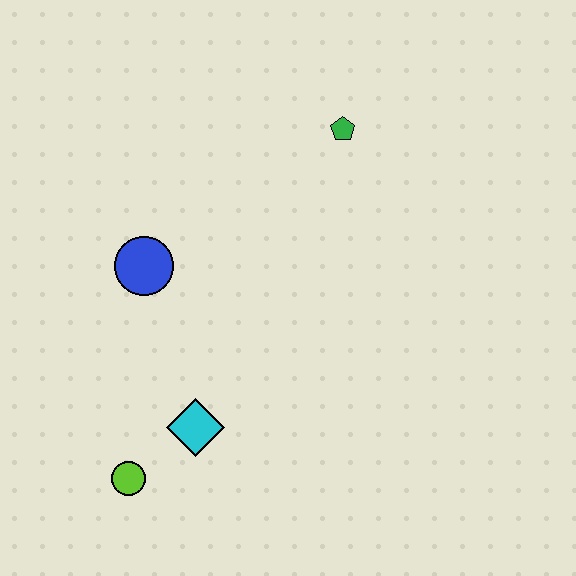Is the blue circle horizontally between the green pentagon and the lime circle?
Yes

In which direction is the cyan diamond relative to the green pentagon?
The cyan diamond is below the green pentagon.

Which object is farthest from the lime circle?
The green pentagon is farthest from the lime circle.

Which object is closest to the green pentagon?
The blue circle is closest to the green pentagon.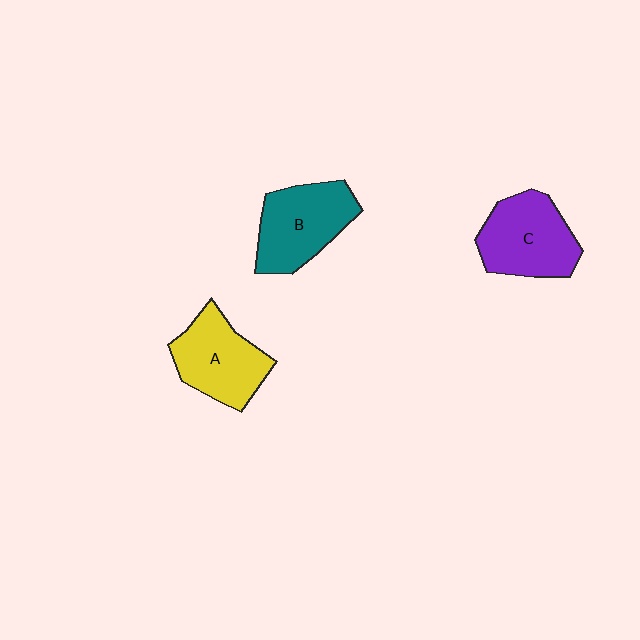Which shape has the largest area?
Shape C (purple).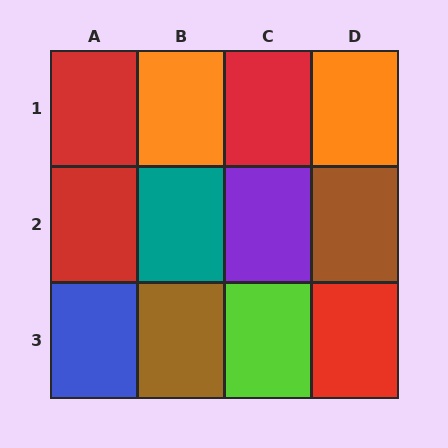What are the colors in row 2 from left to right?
Red, teal, purple, brown.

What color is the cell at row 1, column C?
Red.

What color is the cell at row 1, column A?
Red.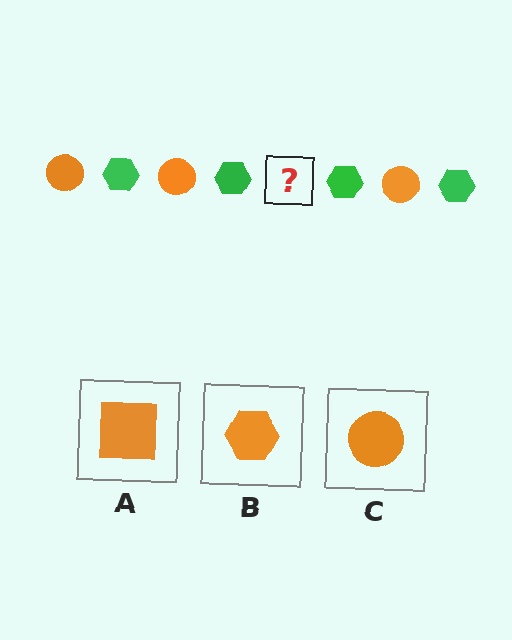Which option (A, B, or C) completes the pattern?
C.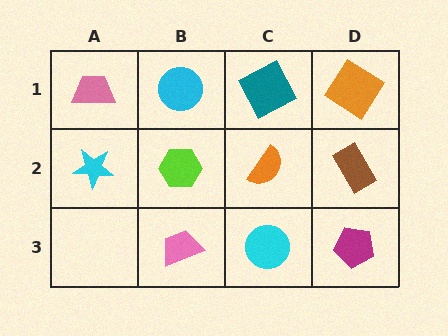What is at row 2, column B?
A lime hexagon.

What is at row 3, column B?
A pink trapezoid.